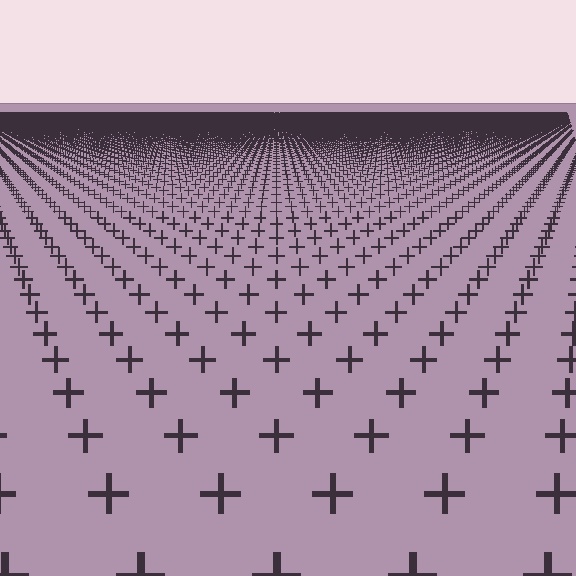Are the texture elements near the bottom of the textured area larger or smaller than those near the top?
Larger. Near the bottom, elements are closer to the viewer and appear at a bigger on-screen size.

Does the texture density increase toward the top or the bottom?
Density increases toward the top.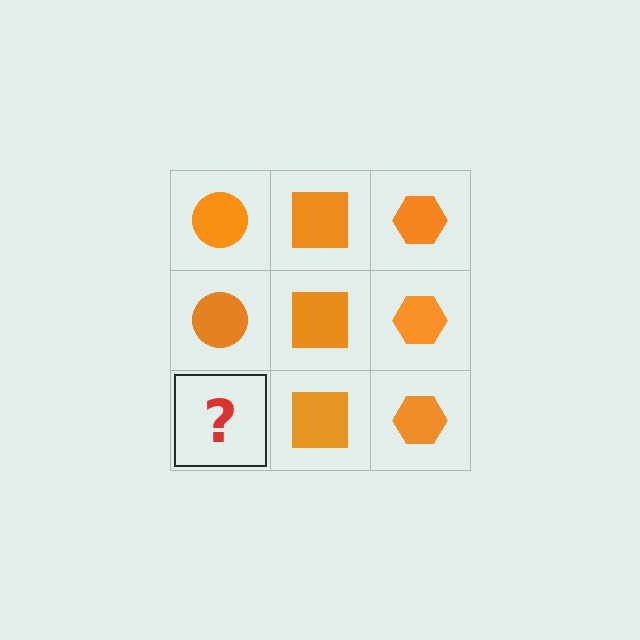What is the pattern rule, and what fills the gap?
The rule is that each column has a consistent shape. The gap should be filled with an orange circle.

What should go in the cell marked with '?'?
The missing cell should contain an orange circle.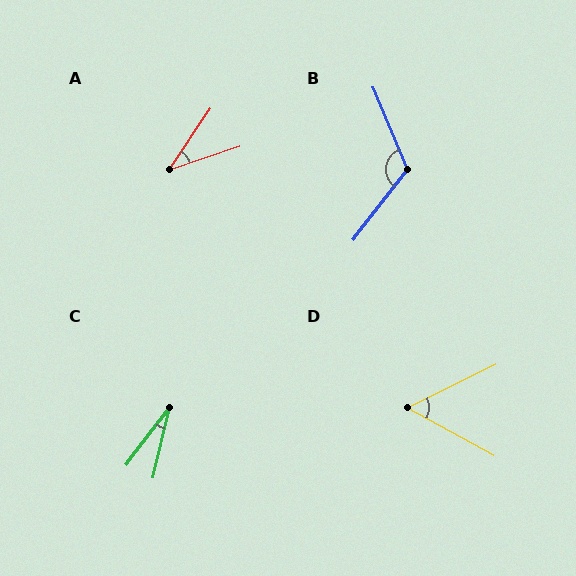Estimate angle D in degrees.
Approximately 55 degrees.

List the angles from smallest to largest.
C (24°), A (37°), D (55°), B (120°).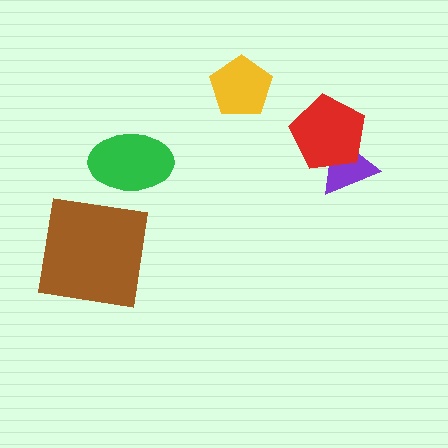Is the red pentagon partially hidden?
No, no other shape covers it.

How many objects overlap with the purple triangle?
1 object overlaps with the purple triangle.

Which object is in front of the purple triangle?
The red pentagon is in front of the purple triangle.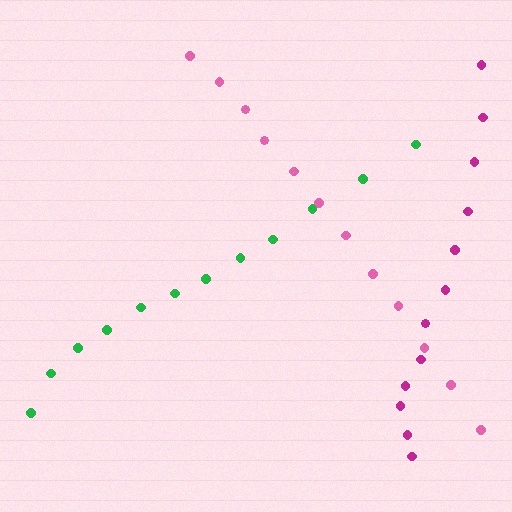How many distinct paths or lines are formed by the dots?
There are 3 distinct paths.